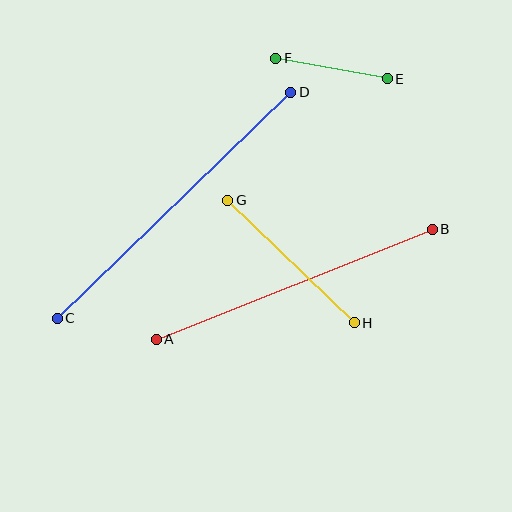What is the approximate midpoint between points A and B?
The midpoint is at approximately (294, 284) pixels.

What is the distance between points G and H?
The distance is approximately 176 pixels.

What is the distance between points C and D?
The distance is approximately 324 pixels.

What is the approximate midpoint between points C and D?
The midpoint is at approximately (174, 205) pixels.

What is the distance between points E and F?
The distance is approximately 113 pixels.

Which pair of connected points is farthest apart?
Points C and D are farthest apart.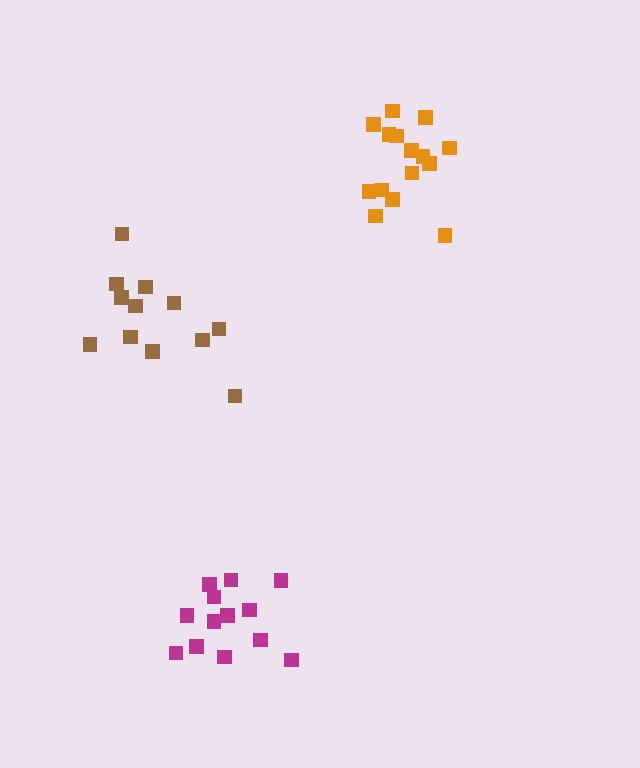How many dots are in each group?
Group 1: 15 dots, Group 2: 12 dots, Group 3: 13 dots (40 total).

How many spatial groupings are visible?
There are 3 spatial groupings.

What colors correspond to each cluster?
The clusters are colored: orange, brown, magenta.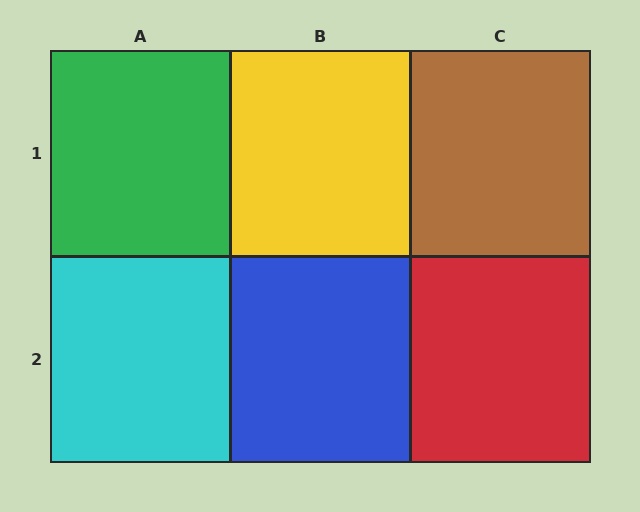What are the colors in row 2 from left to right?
Cyan, blue, red.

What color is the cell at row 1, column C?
Brown.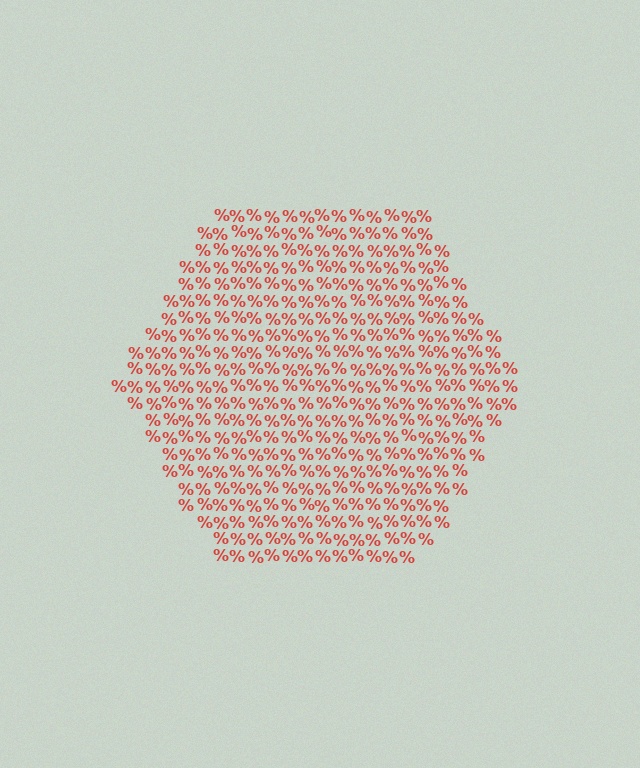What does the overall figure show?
The overall figure shows a hexagon.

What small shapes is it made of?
It is made of small percent signs.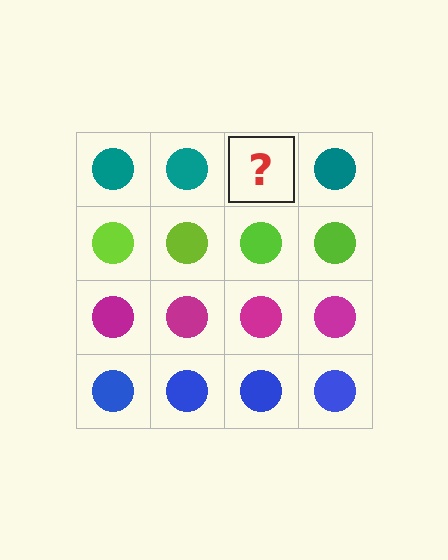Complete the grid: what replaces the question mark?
The question mark should be replaced with a teal circle.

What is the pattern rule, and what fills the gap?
The rule is that each row has a consistent color. The gap should be filled with a teal circle.